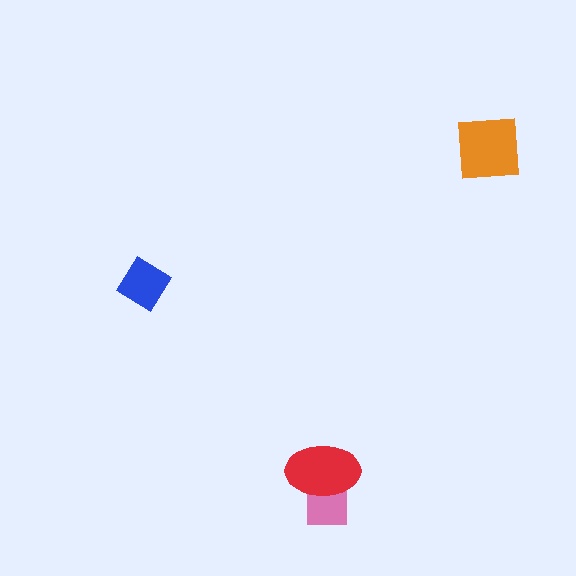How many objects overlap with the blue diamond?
0 objects overlap with the blue diamond.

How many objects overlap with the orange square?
0 objects overlap with the orange square.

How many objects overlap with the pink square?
1 object overlaps with the pink square.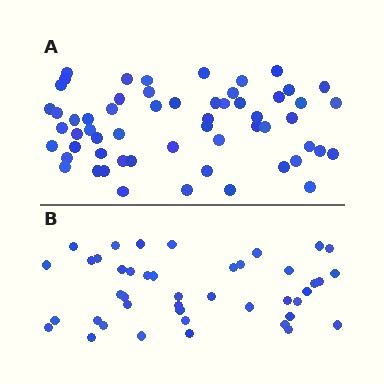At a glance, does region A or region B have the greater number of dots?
Region A (the top region) has more dots.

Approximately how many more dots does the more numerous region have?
Region A has approximately 15 more dots than region B.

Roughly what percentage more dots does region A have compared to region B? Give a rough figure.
About 35% more.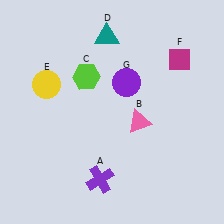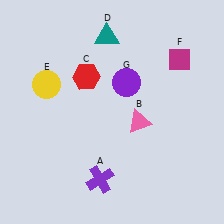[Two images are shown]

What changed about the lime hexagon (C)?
In Image 1, C is lime. In Image 2, it changed to red.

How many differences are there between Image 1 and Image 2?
There is 1 difference between the two images.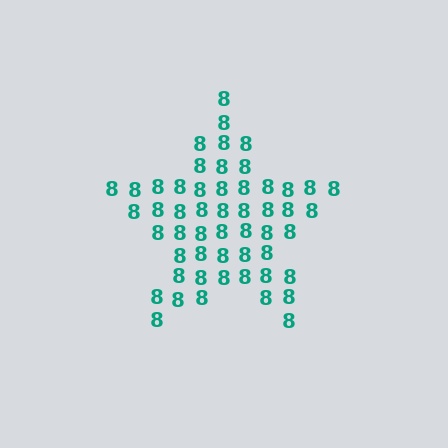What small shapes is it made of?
It is made of small digit 8's.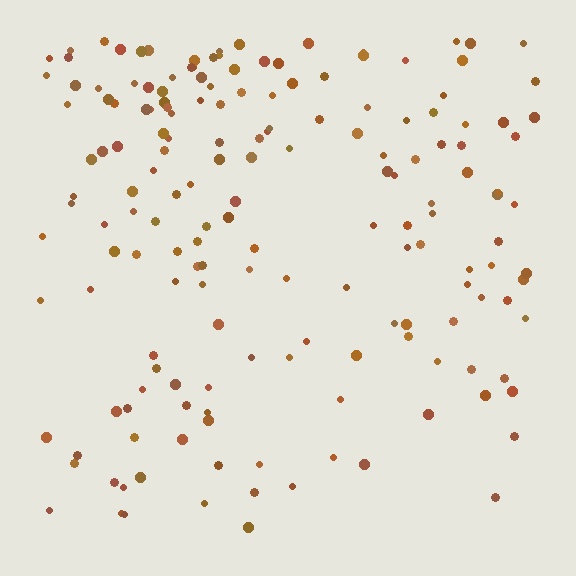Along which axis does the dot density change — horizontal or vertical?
Vertical.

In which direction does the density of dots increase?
From bottom to top, with the top side densest.